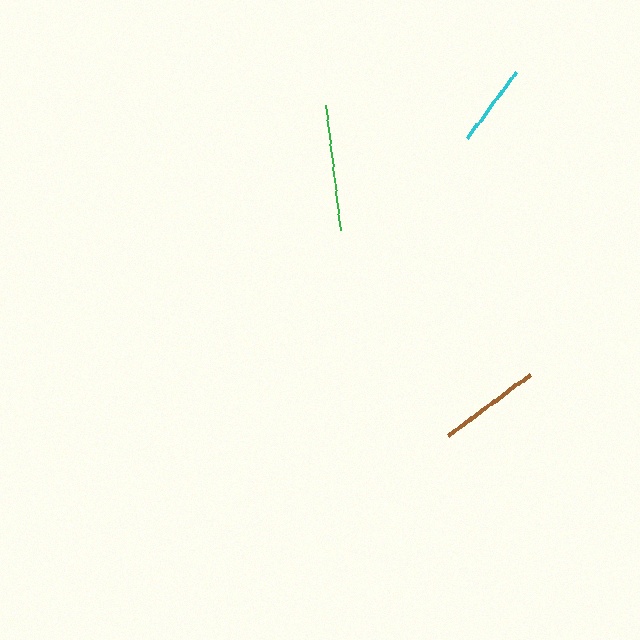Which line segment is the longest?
The green line is the longest at approximately 126 pixels.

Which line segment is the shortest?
The cyan line is the shortest at approximately 82 pixels.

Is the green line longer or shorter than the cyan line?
The green line is longer than the cyan line.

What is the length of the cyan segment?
The cyan segment is approximately 82 pixels long.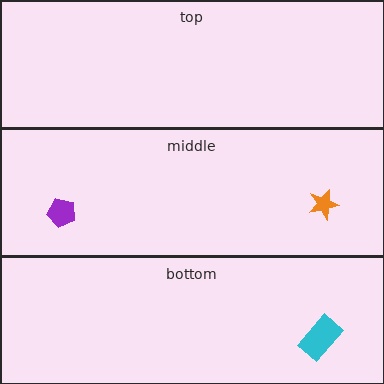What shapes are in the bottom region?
The cyan rectangle.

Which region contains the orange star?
The middle region.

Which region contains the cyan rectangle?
The bottom region.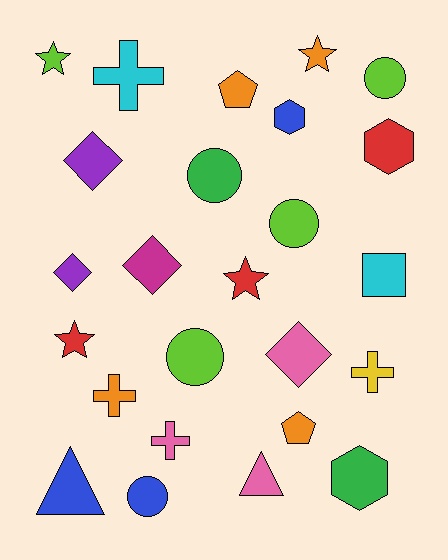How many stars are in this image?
There are 4 stars.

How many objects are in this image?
There are 25 objects.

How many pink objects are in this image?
There are 3 pink objects.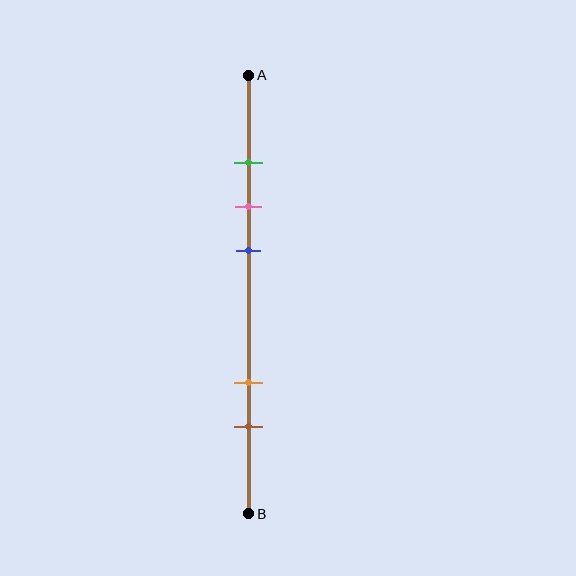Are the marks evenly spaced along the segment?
No, the marks are not evenly spaced.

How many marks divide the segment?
There are 5 marks dividing the segment.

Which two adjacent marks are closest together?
The green and pink marks are the closest adjacent pair.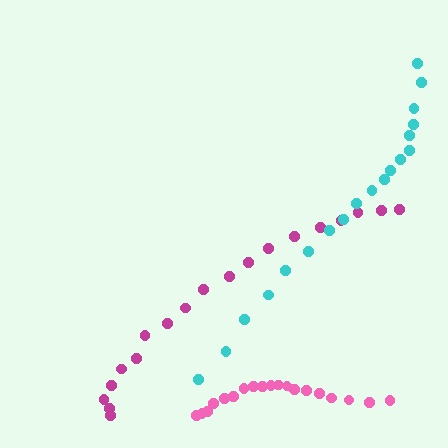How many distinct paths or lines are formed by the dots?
There are 3 distinct paths.